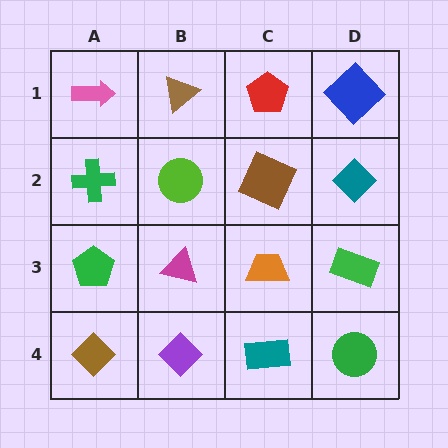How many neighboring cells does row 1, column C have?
3.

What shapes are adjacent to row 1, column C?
A brown square (row 2, column C), a brown triangle (row 1, column B), a blue diamond (row 1, column D).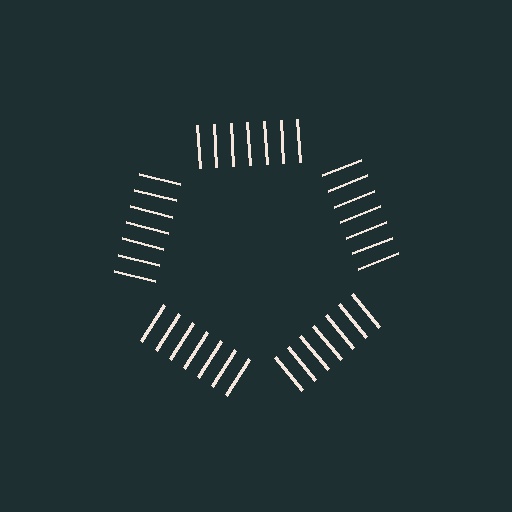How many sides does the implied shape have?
5 sides — the line-ends trace a pentagon.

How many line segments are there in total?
35 — 7 along each of the 5 edges.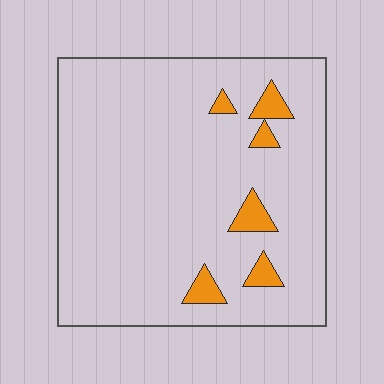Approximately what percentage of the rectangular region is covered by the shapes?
Approximately 5%.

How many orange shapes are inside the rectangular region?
6.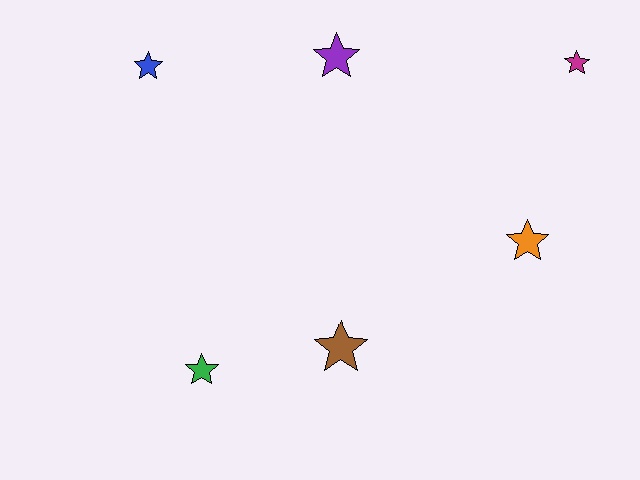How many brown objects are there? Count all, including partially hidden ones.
There is 1 brown object.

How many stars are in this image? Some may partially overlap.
There are 6 stars.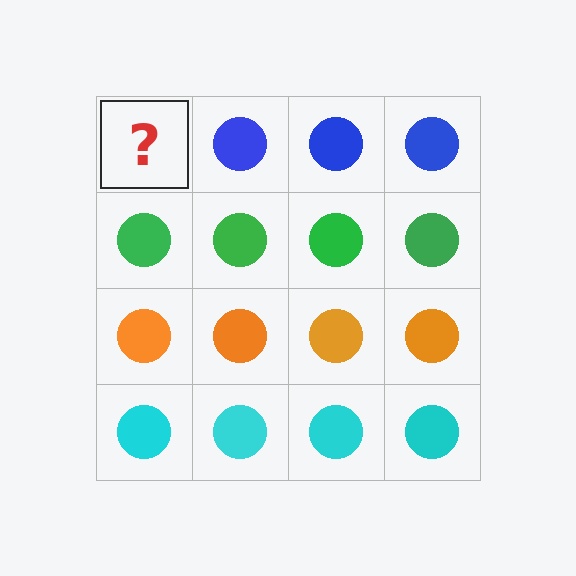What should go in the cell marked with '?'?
The missing cell should contain a blue circle.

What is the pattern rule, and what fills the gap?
The rule is that each row has a consistent color. The gap should be filled with a blue circle.